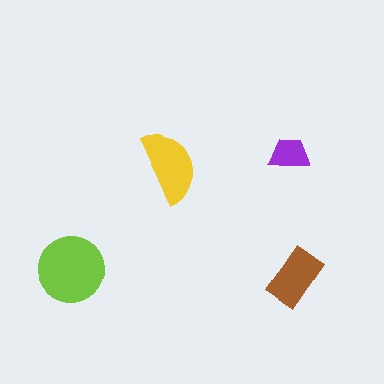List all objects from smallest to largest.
The purple trapezoid, the brown rectangle, the yellow semicircle, the lime circle.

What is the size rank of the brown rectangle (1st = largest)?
3rd.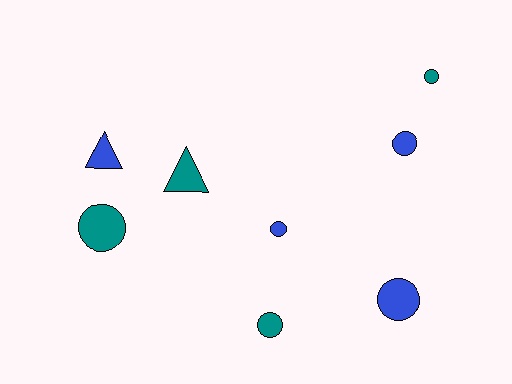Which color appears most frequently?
Teal, with 4 objects.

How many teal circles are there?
There are 3 teal circles.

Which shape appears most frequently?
Circle, with 6 objects.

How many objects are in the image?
There are 8 objects.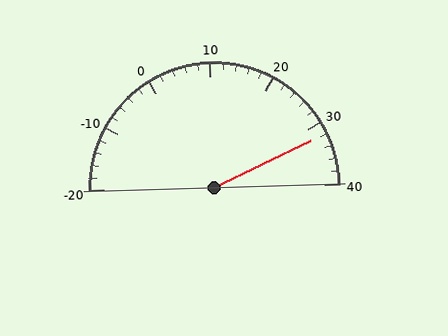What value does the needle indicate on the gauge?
The needle indicates approximately 32.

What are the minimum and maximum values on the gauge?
The gauge ranges from -20 to 40.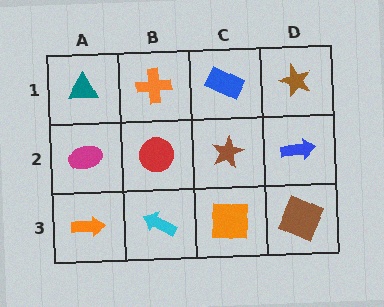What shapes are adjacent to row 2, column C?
A blue rectangle (row 1, column C), an orange square (row 3, column C), a red circle (row 2, column B), a blue arrow (row 2, column D).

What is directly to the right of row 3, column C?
A brown square.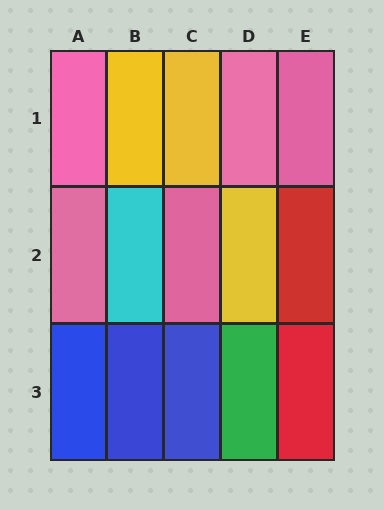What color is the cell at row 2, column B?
Cyan.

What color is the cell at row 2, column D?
Yellow.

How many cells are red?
2 cells are red.